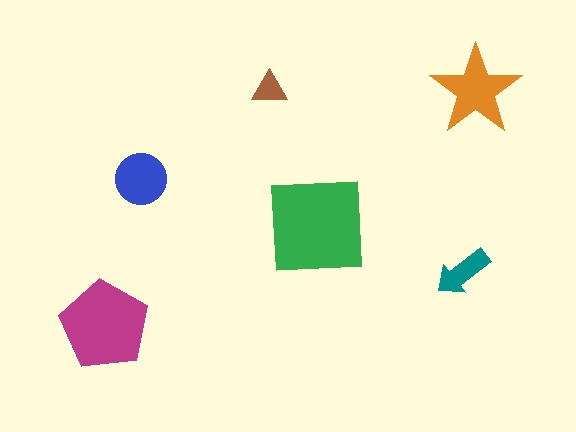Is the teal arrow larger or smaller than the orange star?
Smaller.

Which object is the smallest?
The brown triangle.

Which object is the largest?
The green square.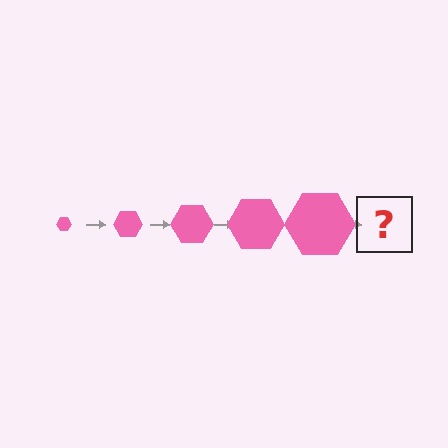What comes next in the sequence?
The next element should be a pink hexagon, larger than the previous one.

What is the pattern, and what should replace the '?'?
The pattern is that the hexagon gets progressively larger each step. The '?' should be a pink hexagon, larger than the previous one.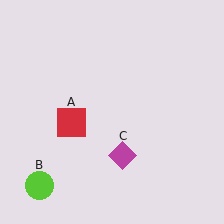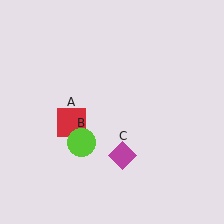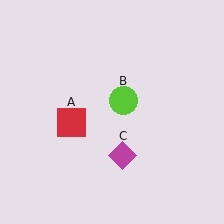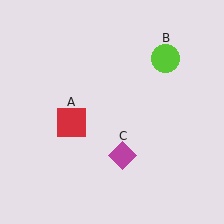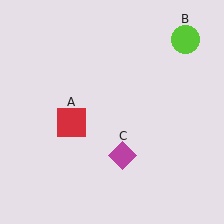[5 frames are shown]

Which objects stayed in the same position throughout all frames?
Red square (object A) and magenta diamond (object C) remained stationary.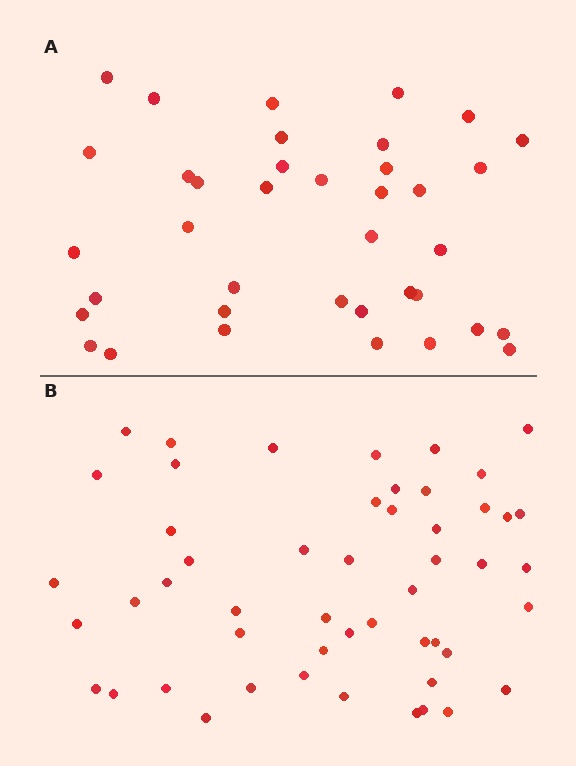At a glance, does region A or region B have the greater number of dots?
Region B (the bottom region) has more dots.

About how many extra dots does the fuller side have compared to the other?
Region B has approximately 15 more dots than region A.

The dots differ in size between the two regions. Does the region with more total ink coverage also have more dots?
No. Region A has more total ink coverage because its dots are larger, but region B actually contains more individual dots. Total area can be misleading — the number of items is what matters here.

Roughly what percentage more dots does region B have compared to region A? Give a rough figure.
About 35% more.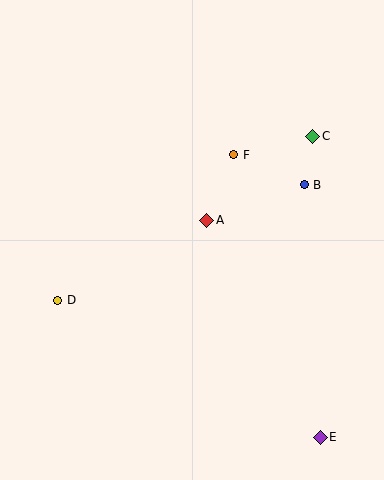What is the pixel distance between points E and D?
The distance between E and D is 296 pixels.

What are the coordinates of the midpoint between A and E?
The midpoint between A and E is at (264, 329).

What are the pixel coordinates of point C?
Point C is at (313, 136).